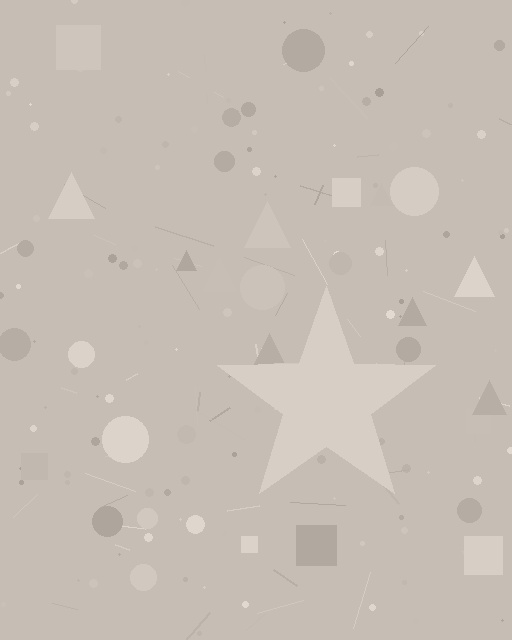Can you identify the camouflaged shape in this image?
The camouflaged shape is a star.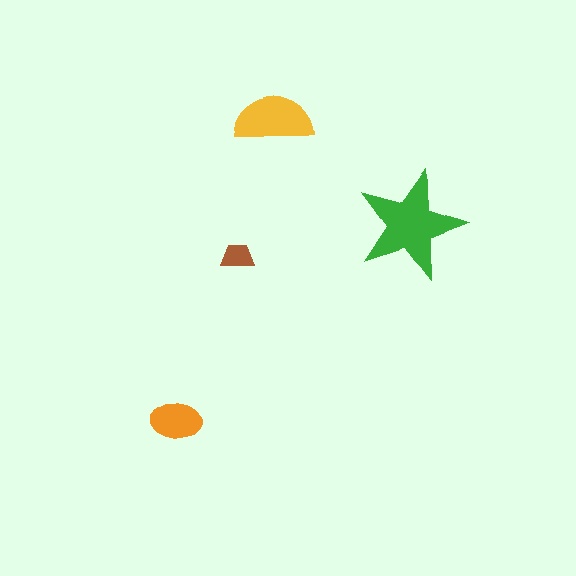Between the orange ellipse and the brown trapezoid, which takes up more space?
The orange ellipse.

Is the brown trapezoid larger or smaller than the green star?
Smaller.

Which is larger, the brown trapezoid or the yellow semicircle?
The yellow semicircle.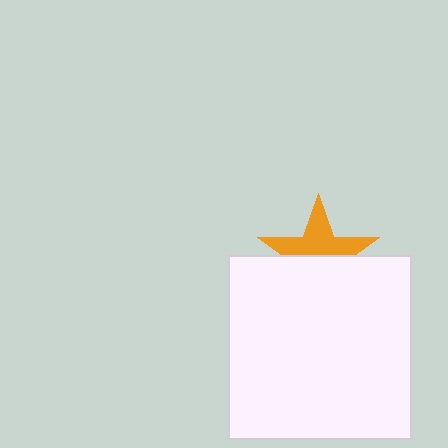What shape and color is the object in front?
The object in front is a white square.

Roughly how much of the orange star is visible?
About half of it is visible (roughly 51%).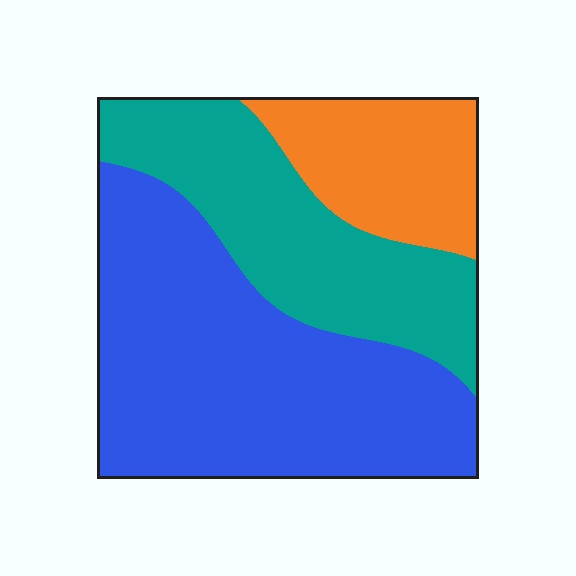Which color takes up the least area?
Orange, at roughly 20%.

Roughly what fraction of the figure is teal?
Teal covers roughly 30% of the figure.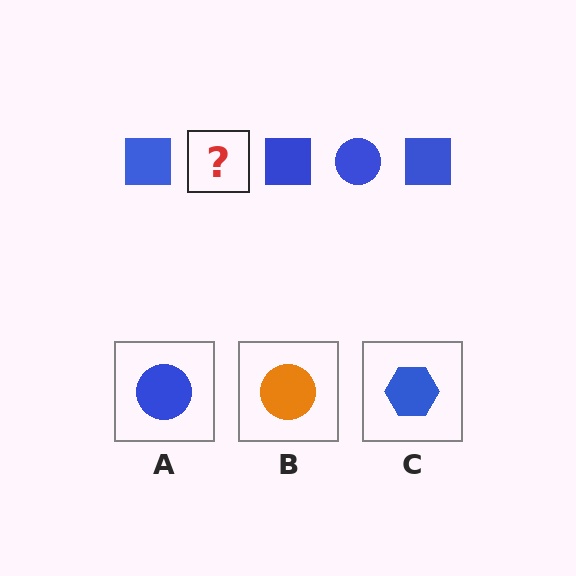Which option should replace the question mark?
Option A.